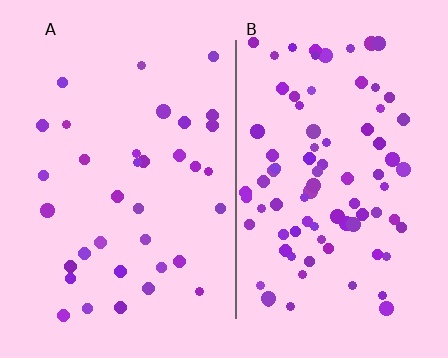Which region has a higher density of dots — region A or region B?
B (the right).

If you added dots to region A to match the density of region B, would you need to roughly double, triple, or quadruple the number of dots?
Approximately double.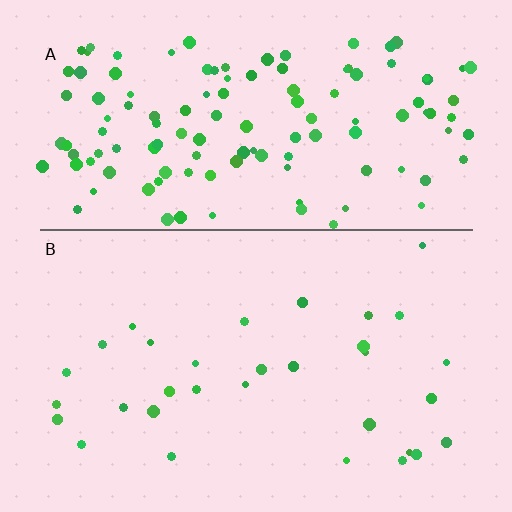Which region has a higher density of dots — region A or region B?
A (the top).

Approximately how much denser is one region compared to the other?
Approximately 4.0× — region A over region B.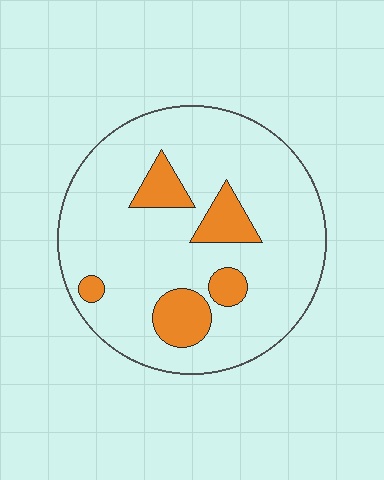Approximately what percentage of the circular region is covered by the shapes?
Approximately 15%.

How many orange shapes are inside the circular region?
5.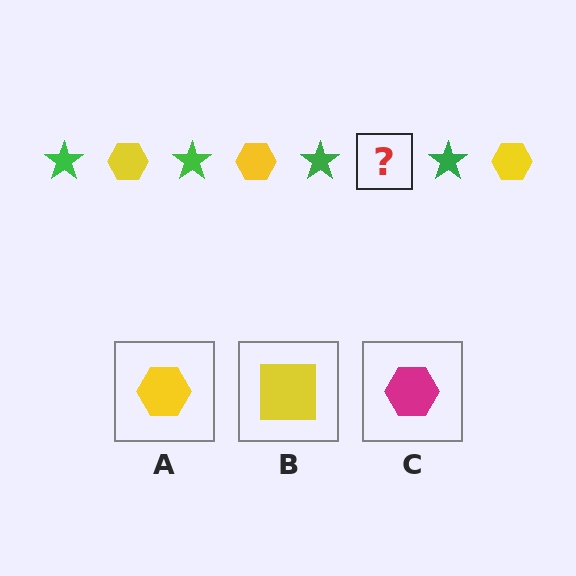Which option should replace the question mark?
Option A.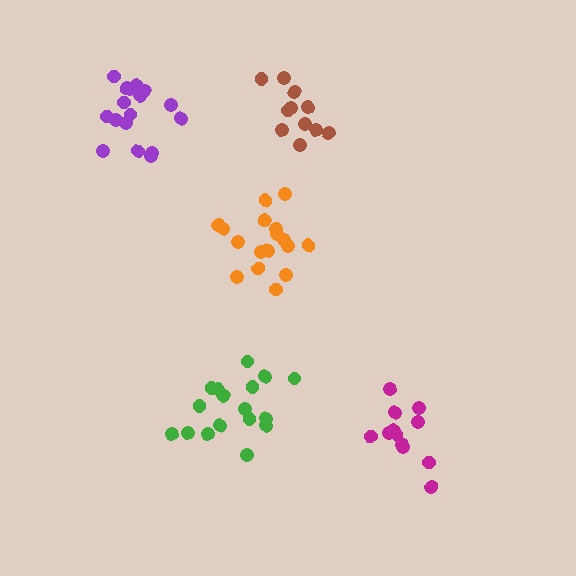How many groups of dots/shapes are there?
There are 5 groups.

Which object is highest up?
The brown cluster is topmost.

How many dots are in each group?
Group 1: 12 dots, Group 2: 17 dots, Group 3: 17 dots, Group 4: 11 dots, Group 5: 17 dots (74 total).